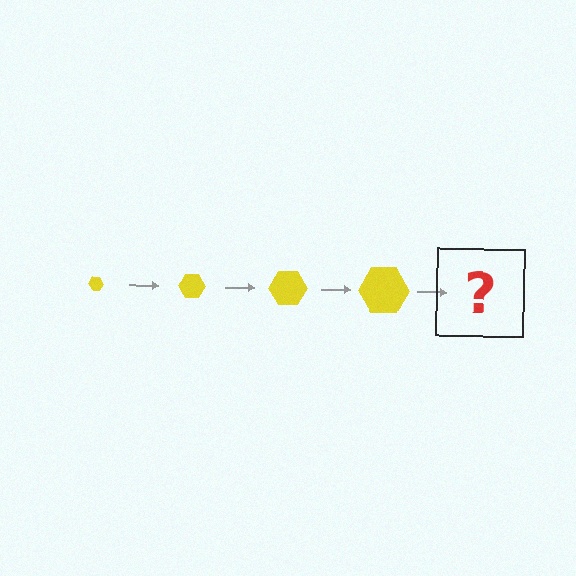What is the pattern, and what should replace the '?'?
The pattern is that the hexagon gets progressively larger each step. The '?' should be a yellow hexagon, larger than the previous one.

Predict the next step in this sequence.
The next step is a yellow hexagon, larger than the previous one.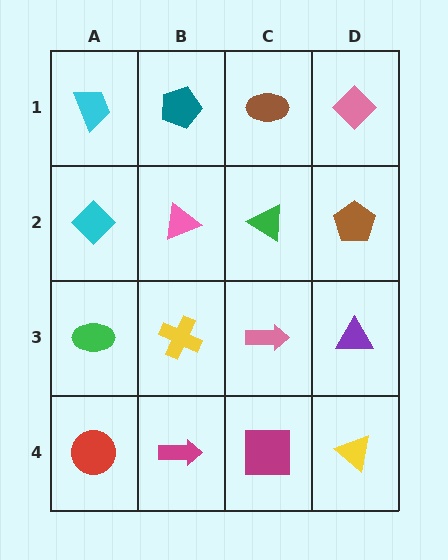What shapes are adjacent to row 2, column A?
A cyan trapezoid (row 1, column A), a green ellipse (row 3, column A), a pink triangle (row 2, column B).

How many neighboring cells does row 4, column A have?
2.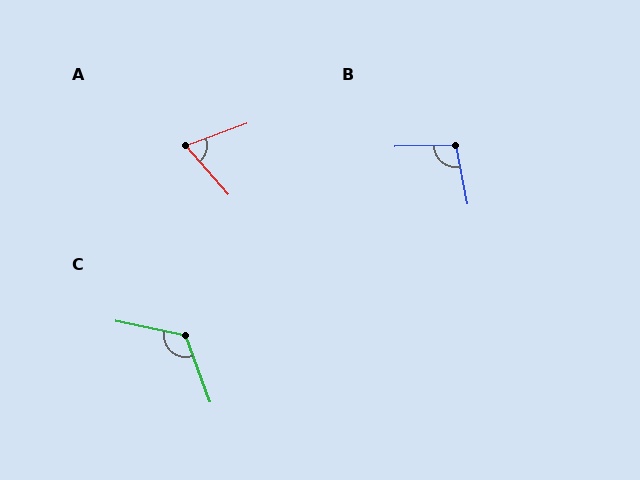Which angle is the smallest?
A, at approximately 69 degrees.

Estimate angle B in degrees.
Approximately 100 degrees.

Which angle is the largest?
C, at approximately 122 degrees.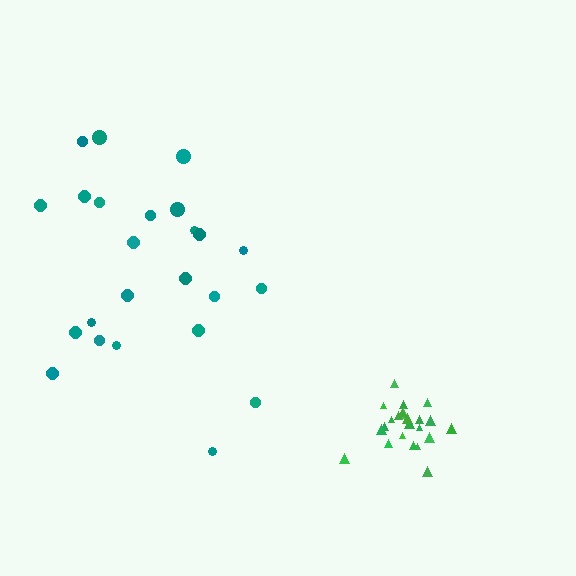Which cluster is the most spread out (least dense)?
Teal.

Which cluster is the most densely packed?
Green.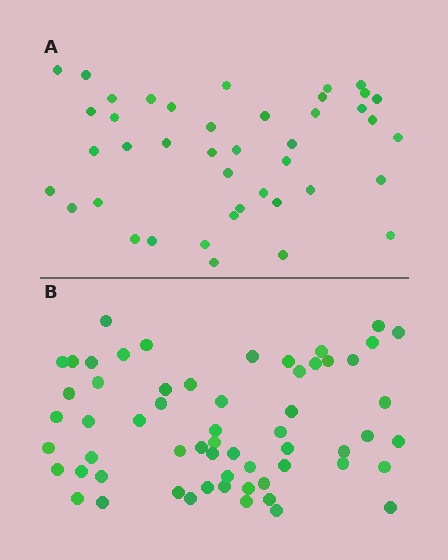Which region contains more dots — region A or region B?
Region B (the bottom region) has more dots.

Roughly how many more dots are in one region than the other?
Region B has approximately 20 more dots than region A.